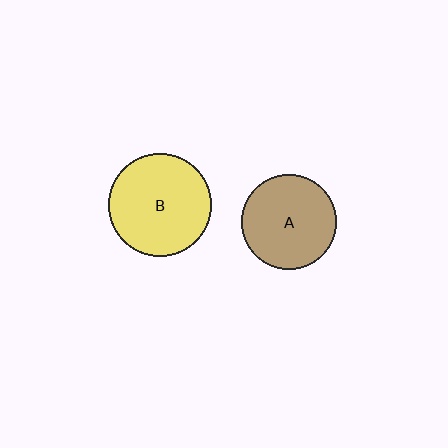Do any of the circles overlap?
No, none of the circles overlap.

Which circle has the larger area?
Circle B (yellow).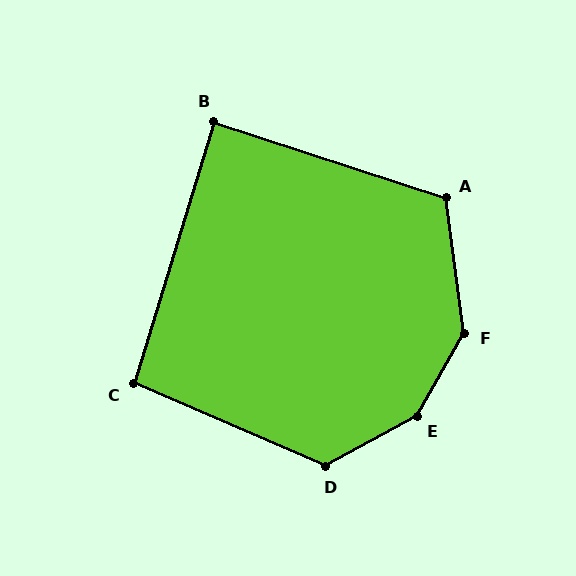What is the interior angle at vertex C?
Approximately 96 degrees (obtuse).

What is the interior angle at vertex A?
Approximately 116 degrees (obtuse).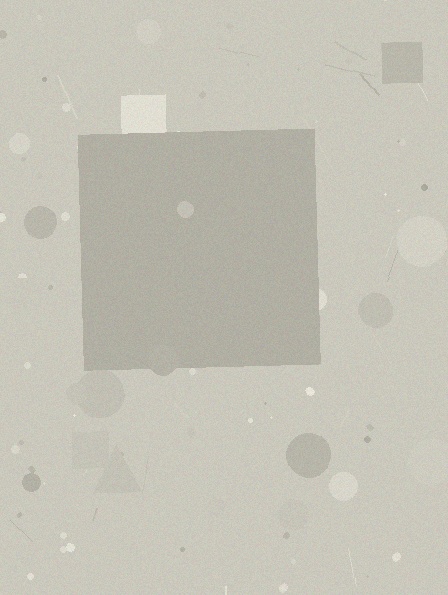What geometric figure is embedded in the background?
A square is embedded in the background.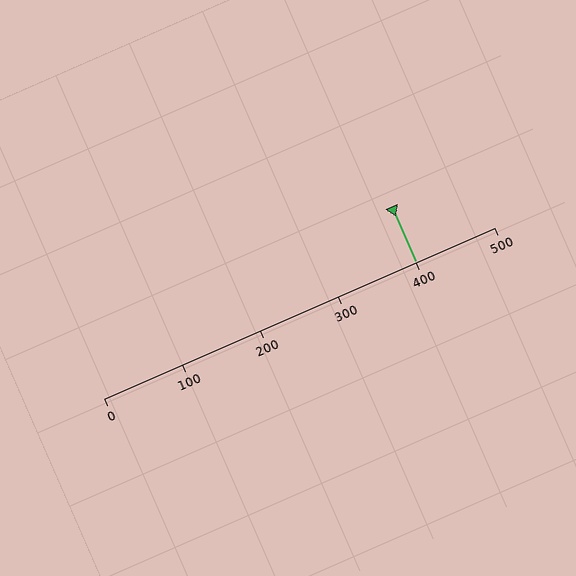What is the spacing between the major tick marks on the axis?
The major ticks are spaced 100 apart.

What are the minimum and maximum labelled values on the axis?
The axis runs from 0 to 500.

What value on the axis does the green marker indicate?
The marker indicates approximately 400.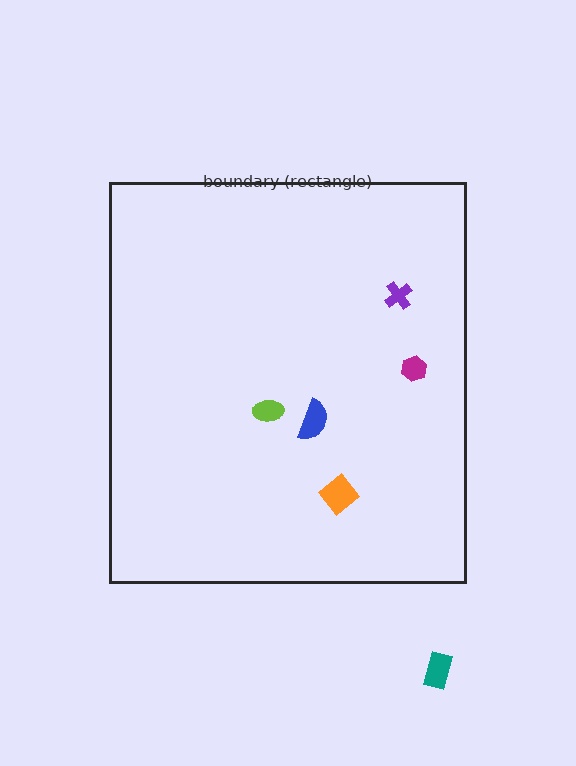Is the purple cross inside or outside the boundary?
Inside.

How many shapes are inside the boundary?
5 inside, 1 outside.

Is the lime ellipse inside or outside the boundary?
Inside.